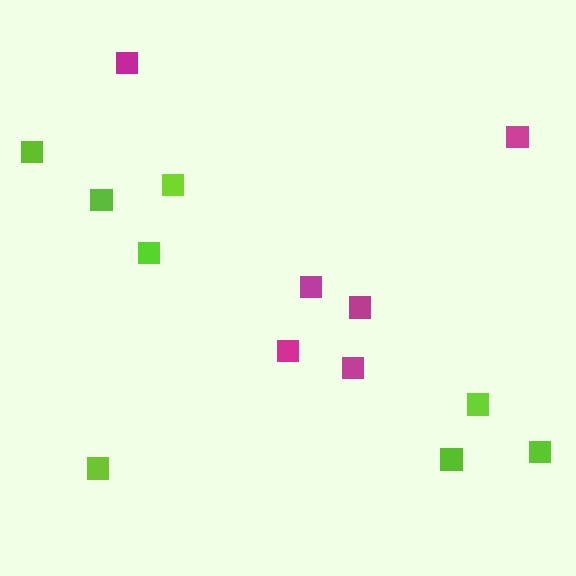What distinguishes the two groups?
There are 2 groups: one group of magenta squares (6) and one group of lime squares (8).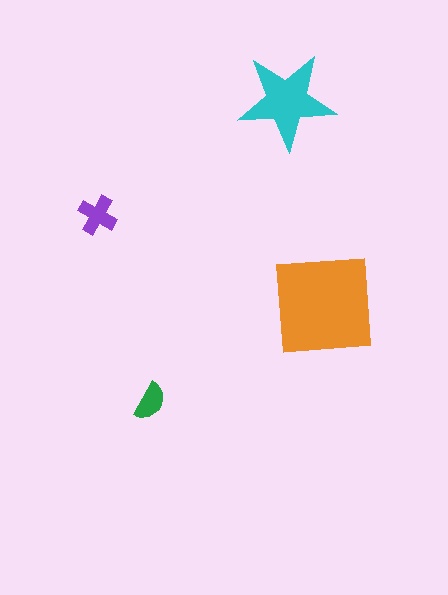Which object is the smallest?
The green semicircle.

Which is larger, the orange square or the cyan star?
The orange square.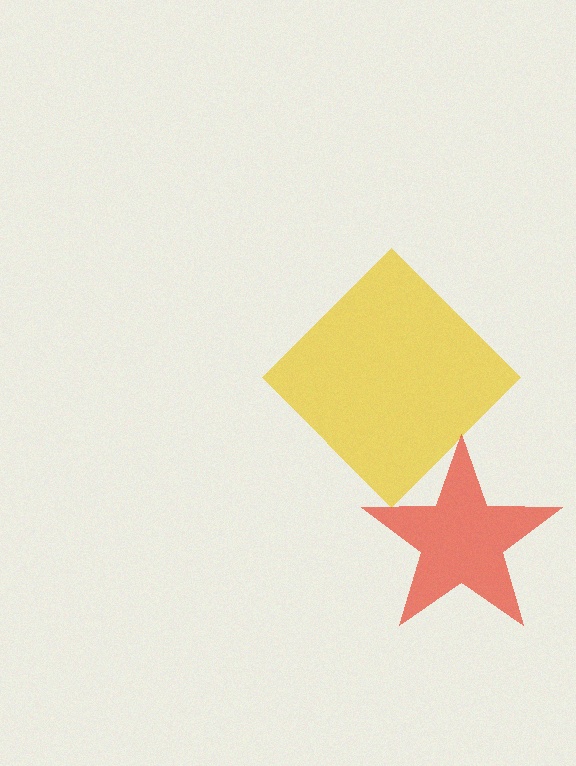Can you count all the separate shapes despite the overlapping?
Yes, there are 2 separate shapes.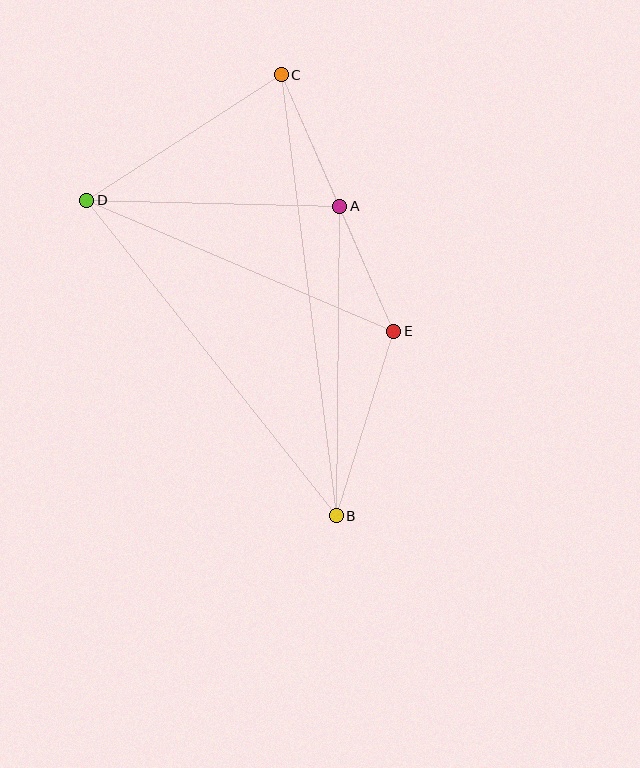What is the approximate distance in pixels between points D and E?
The distance between D and E is approximately 334 pixels.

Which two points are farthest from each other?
Points B and C are farthest from each other.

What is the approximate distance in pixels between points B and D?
The distance between B and D is approximately 402 pixels.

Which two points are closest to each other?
Points A and E are closest to each other.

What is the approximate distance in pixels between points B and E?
The distance between B and E is approximately 193 pixels.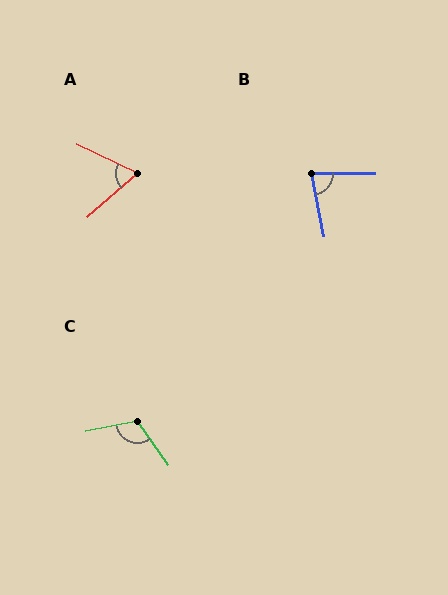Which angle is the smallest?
A, at approximately 67 degrees.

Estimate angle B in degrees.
Approximately 79 degrees.